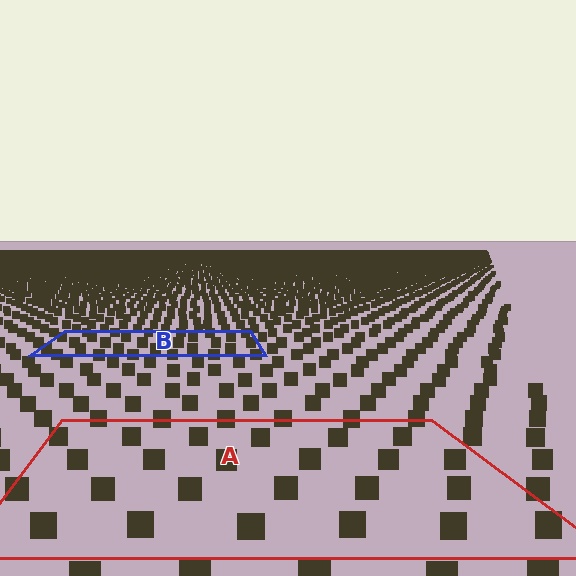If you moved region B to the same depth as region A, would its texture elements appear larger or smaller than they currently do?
They would appear larger. At a closer depth, the same texture elements are projected at a bigger on-screen size.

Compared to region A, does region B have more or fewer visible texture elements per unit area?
Region B has more texture elements per unit area — they are packed more densely because it is farther away.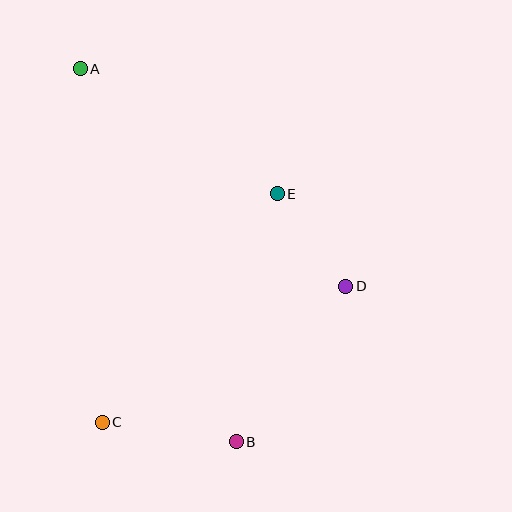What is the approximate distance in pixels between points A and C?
The distance between A and C is approximately 354 pixels.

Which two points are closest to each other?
Points D and E are closest to each other.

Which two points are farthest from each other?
Points A and B are farthest from each other.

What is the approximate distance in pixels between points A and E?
The distance between A and E is approximately 233 pixels.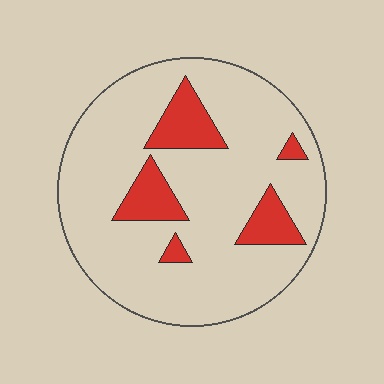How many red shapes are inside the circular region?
5.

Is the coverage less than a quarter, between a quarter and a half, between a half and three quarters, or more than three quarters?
Less than a quarter.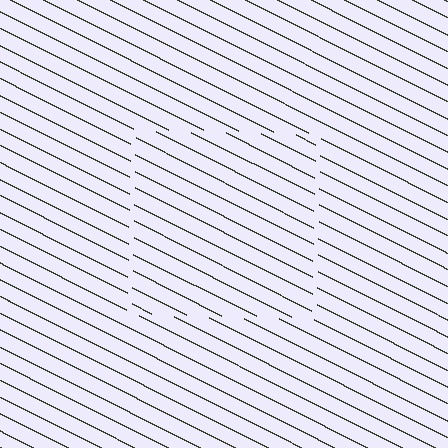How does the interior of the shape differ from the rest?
The interior of the shape contains the same grating, shifted by half a period — the contour is defined by the phase discontinuity where line-ends from the inner and outer gratings abut.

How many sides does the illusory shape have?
4 sides — the line-ends trace a square.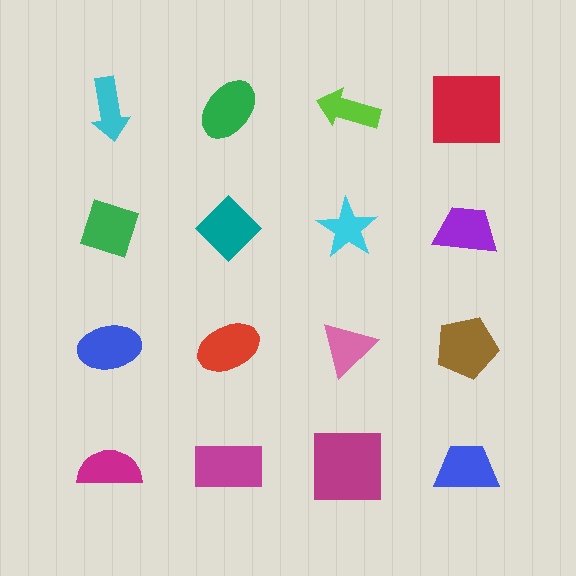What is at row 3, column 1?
A blue ellipse.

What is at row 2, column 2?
A teal diamond.